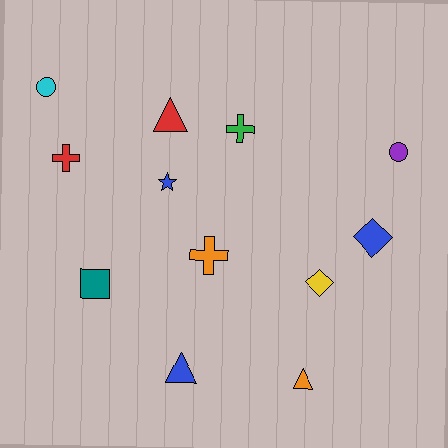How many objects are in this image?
There are 12 objects.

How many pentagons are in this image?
There are no pentagons.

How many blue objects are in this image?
There are 3 blue objects.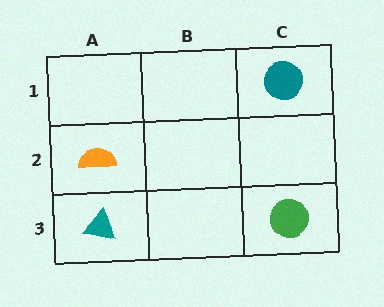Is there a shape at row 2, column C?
No, that cell is empty.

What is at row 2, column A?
An orange semicircle.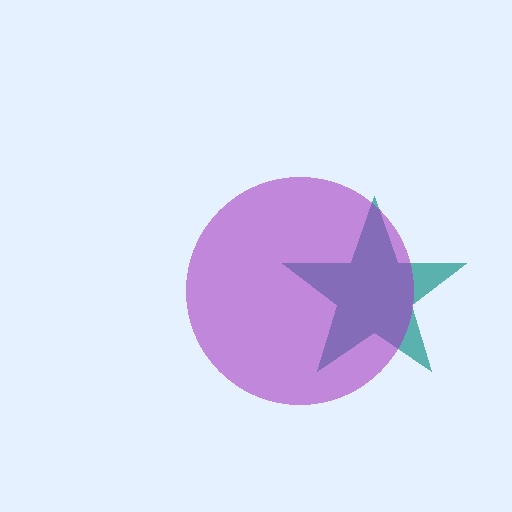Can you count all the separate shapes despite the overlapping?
Yes, there are 2 separate shapes.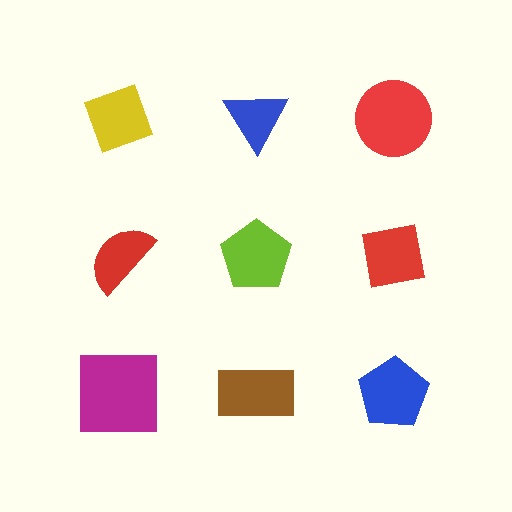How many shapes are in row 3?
3 shapes.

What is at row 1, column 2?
A blue triangle.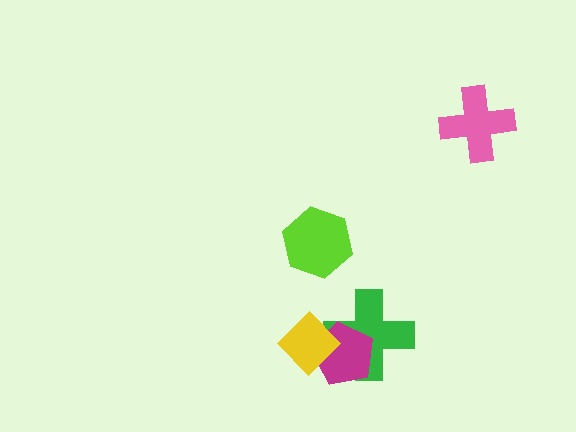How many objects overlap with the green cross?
2 objects overlap with the green cross.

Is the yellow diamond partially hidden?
No, no other shape covers it.